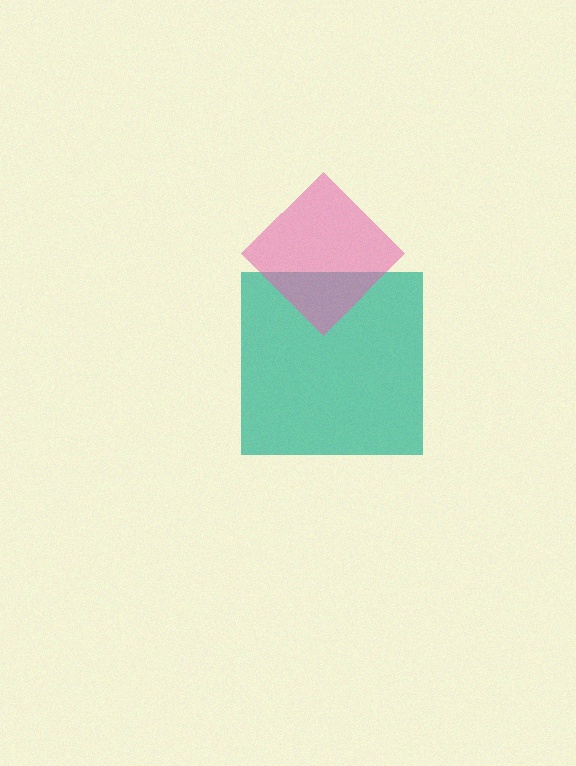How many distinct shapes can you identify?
There are 2 distinct shapes: a teal square, a pink diamond.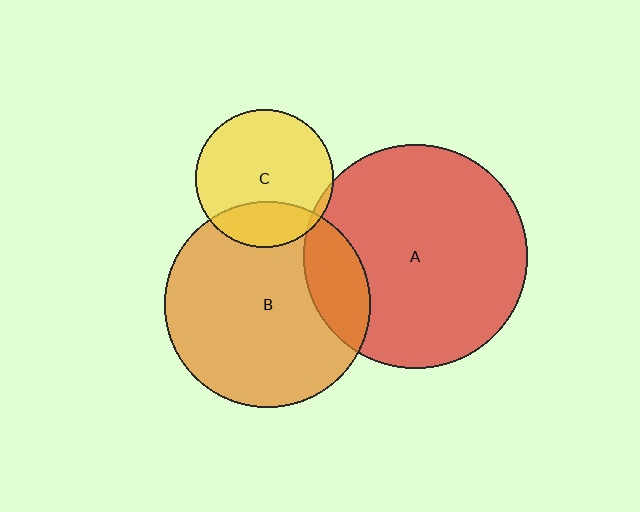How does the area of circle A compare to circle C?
Approximately 2.6 times.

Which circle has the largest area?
Circle A (red).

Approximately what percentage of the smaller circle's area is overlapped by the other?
Approximately 25%.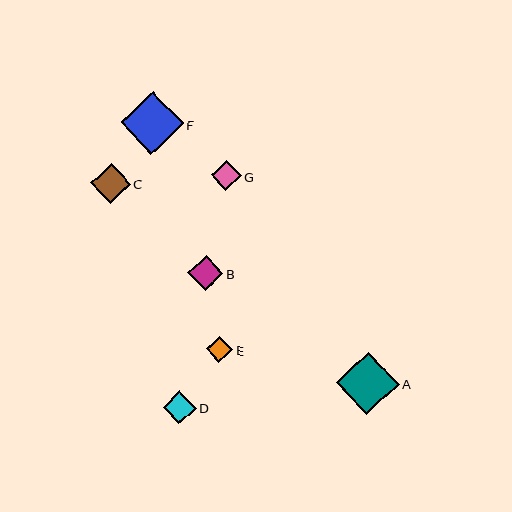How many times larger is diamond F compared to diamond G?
Diamond F is approximately 2.1 times the size of diamond G.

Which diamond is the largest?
Diamond F is the largest with a size of approximately 63 pixels.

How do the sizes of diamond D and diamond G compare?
Diamond D and diamond G are approximately the same size.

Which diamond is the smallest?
Diamond E is the smallest with a size of approximately 26 pixels.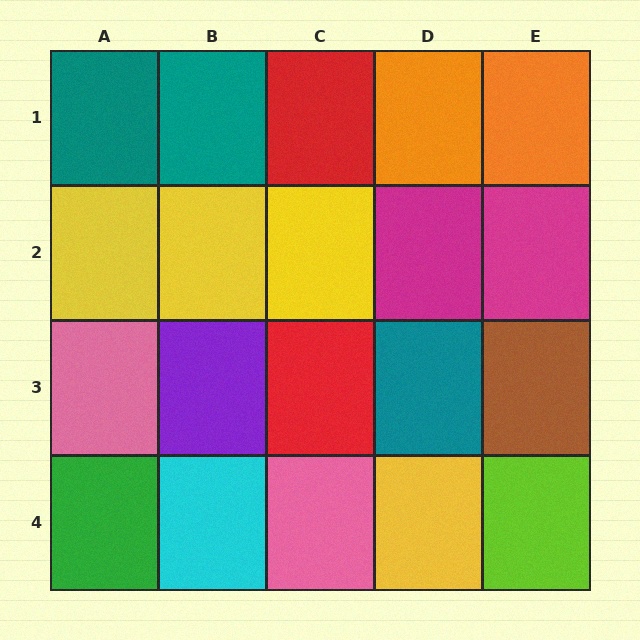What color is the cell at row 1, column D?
Orange.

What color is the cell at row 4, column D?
Yellow.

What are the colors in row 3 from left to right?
Pink, purple, red, teal, brown.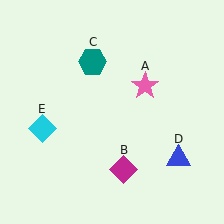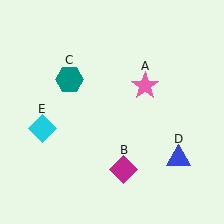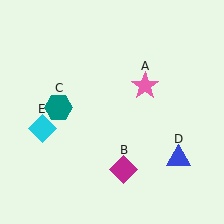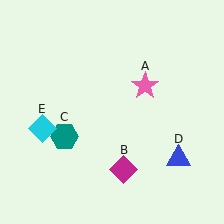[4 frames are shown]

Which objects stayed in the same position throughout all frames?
Pink star (object A) and magenta diamond (object B) and blue triangle (object D) and cyan diamond (object E) remained stationary.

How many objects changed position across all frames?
1 object changed position: teal hexagon (object C).